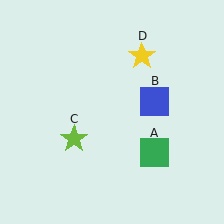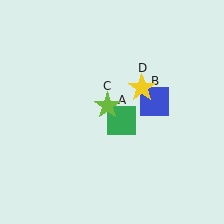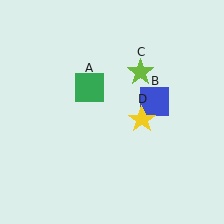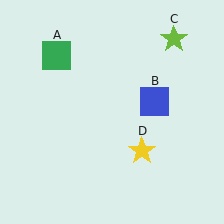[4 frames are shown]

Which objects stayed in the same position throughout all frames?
Blue square (object B) remained stationary.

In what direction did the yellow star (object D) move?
The yellow star (object D) moved down.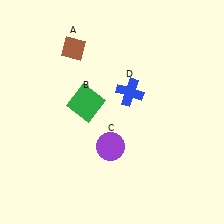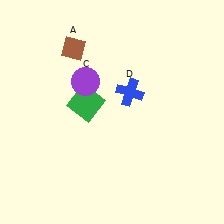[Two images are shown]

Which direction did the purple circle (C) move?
The purple circle (C) moved up.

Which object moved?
The purple circle (C) moved up.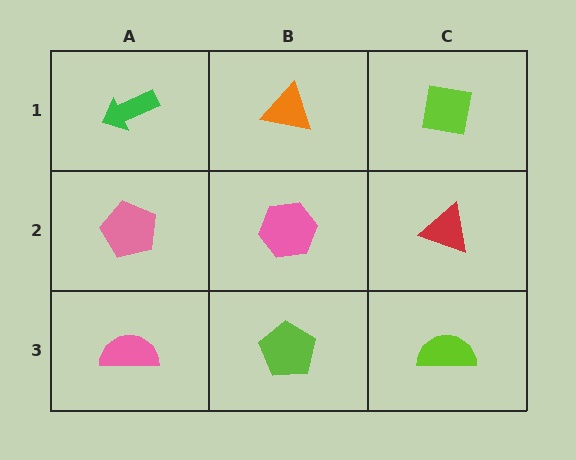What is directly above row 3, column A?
A pink pentagon.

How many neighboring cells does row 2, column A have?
3.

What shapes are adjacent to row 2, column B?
An orange triangle (row 1, column B), a lime pentagon (row 3, column B), a pink pentagon (row 2, column A), a red triangle (row 2, column C).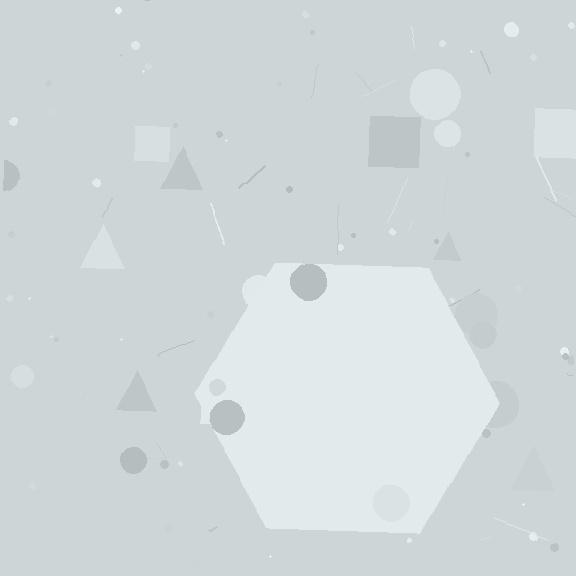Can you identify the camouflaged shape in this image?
The camouflaged shape is a hexagon.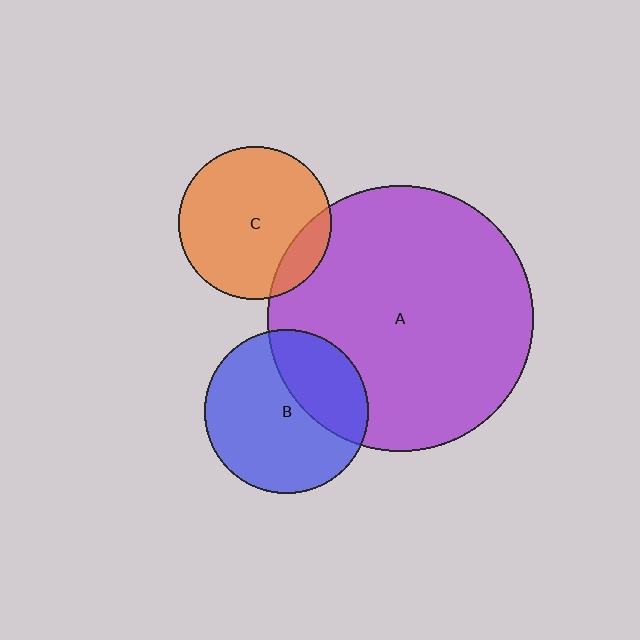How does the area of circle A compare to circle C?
Approximately 3.0 times.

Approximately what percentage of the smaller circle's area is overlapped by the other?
Approximately 35%.